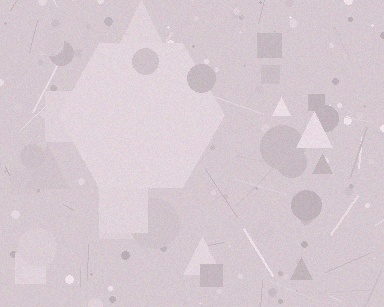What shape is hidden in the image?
A hexagon is hidden in the image.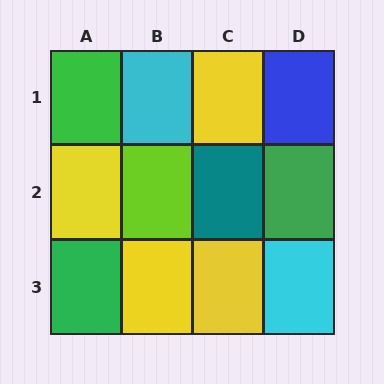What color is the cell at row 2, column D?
Green.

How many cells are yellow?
4 cells are yellow.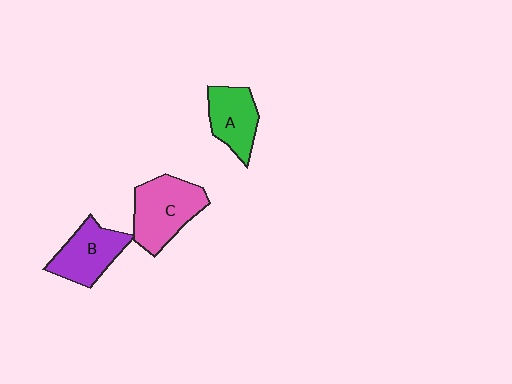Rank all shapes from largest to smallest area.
From largest to smallest: C (pink), B (purple), A (green).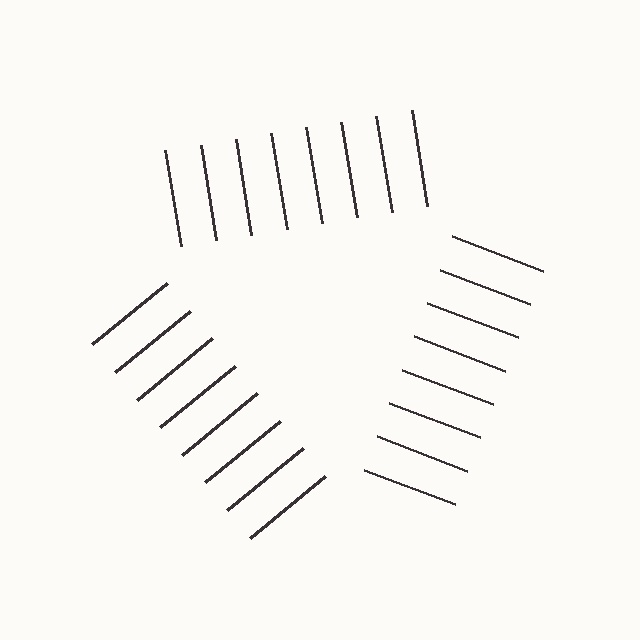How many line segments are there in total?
24 — 8 along each of the 3 edges.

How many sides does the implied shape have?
3 sides — the line-ends trace a triangle.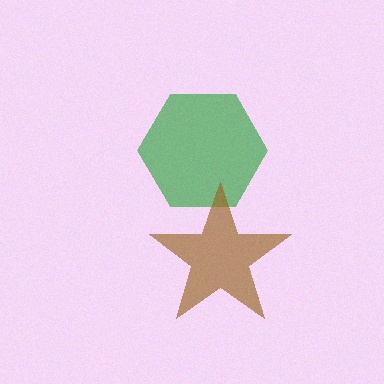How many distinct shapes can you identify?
There are 2 distinct shapes: a green hexagon, a brown star.